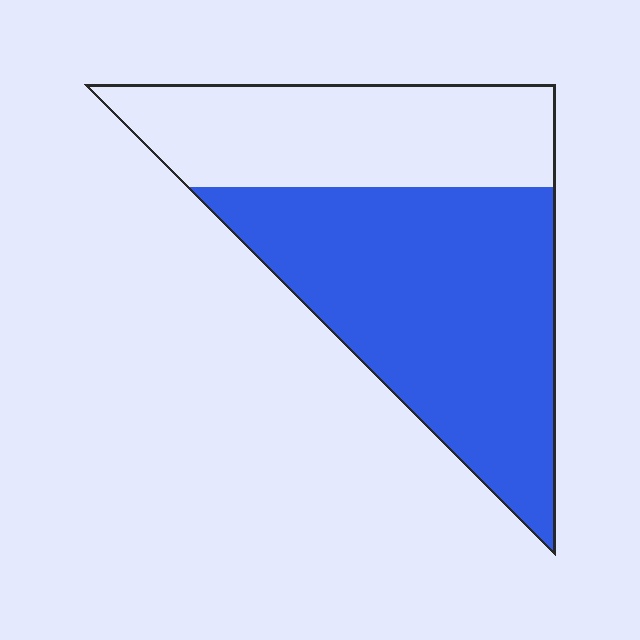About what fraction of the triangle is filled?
About three fifths (3/5).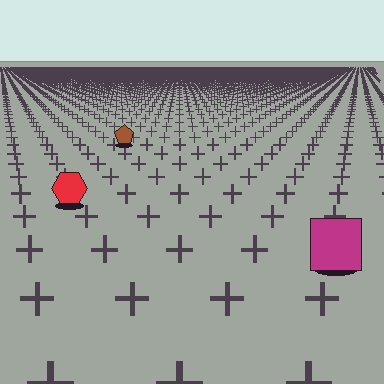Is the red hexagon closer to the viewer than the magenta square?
No. The magenta square is closer — you can tell from the texture gradient: the ground texture is coarser near it.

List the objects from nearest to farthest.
From nearest to farthest: the magenta square, the red hexagon, the brown pentagon.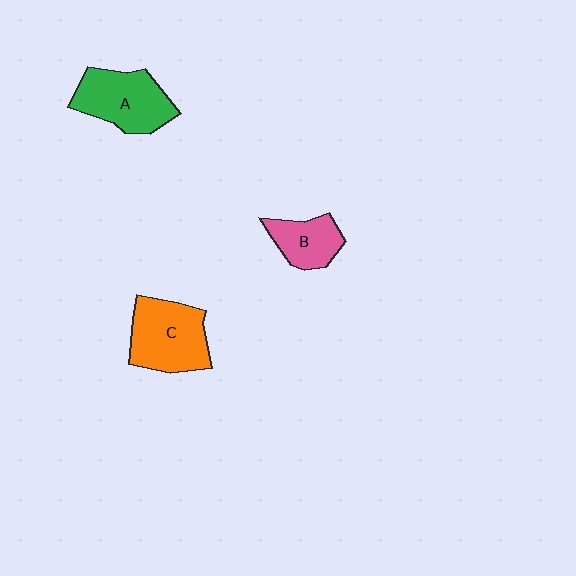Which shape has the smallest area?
Shape B (pink).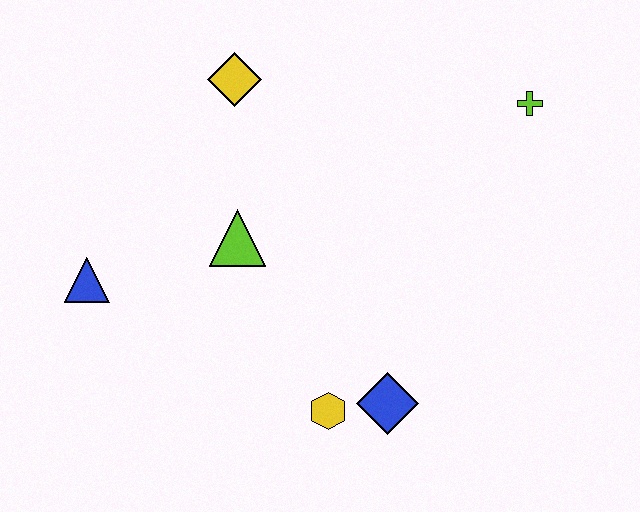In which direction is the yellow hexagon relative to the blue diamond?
The yellow hexagon is to the left of the blue diamond.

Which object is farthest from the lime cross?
The blue triangle is farthest from the lime cross.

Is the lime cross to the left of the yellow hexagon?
No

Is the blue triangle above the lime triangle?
No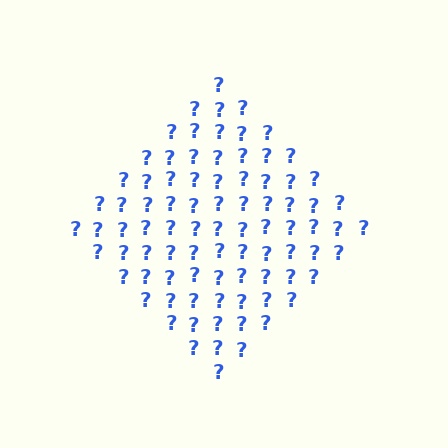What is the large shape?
The large shape is a diamond.